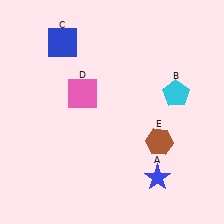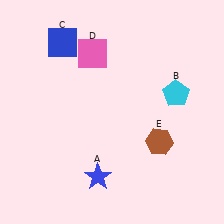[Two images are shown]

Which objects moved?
The objects that moved are: the blue star (A), the pink square (D).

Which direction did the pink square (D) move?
The pink square (D) moved up.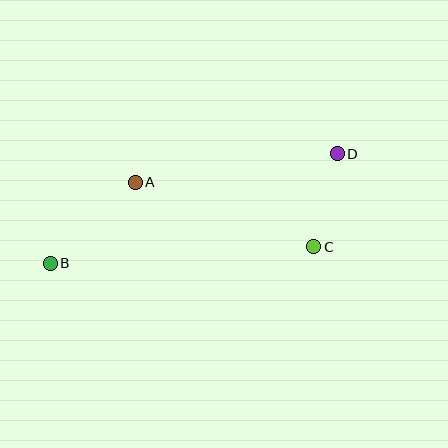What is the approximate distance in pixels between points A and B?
The distance between A and B is approximately 118 pixels.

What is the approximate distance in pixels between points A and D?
The distance between A and D is approximately 204 pixels.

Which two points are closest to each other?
Points C and D are closest to each other.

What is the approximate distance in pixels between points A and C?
The distance between A and C is approximately 190 pixels.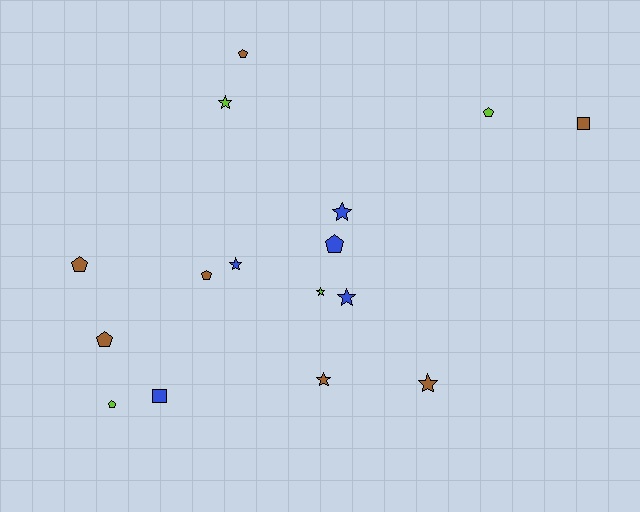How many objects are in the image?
There are 16 objects.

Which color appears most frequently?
Brown, with 7 objects.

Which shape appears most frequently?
Star, with 7 objects.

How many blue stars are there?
There are 3 blue stars.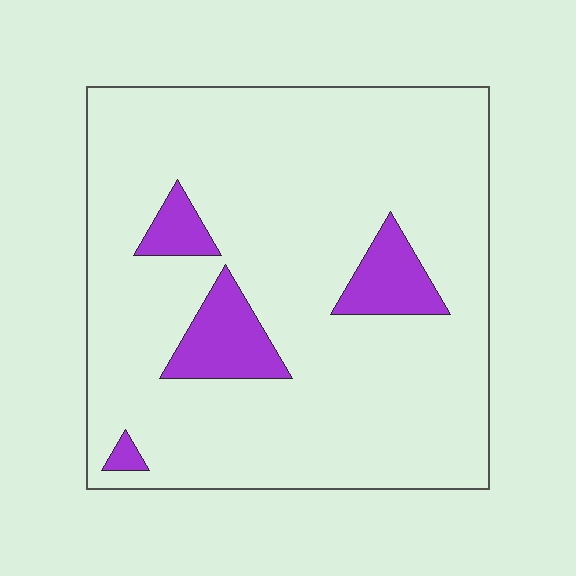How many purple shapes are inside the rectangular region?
4.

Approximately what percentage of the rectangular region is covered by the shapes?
Approximately 10%.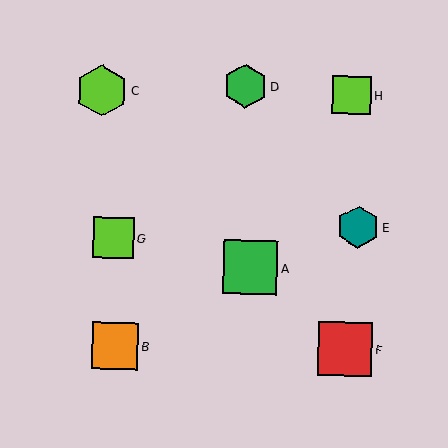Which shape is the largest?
The green square (labeled A) is the largest.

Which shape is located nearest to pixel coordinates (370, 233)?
The teal hexagon (labeled E) at (358, 227) is nearest to that location.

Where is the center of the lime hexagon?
The center of the lime hexagon is at (102, 91).